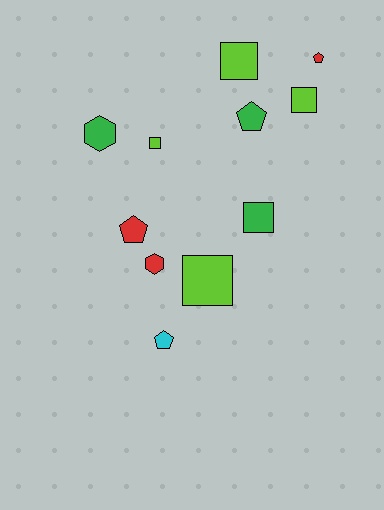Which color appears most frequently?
Lime, with 4 objects.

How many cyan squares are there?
There are no cyan squares.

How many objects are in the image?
There are 11 objects.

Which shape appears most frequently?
Square, with 5 objects.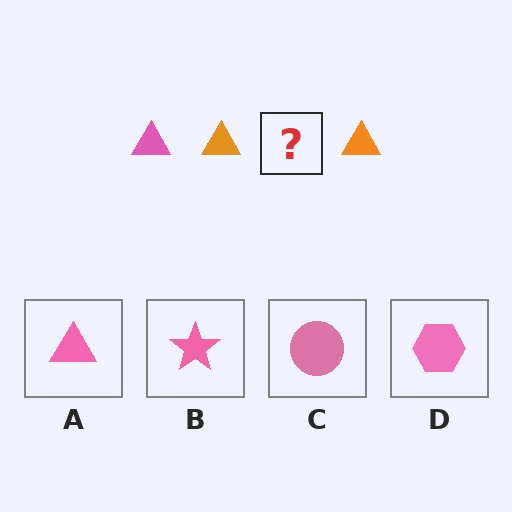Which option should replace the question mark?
Option A.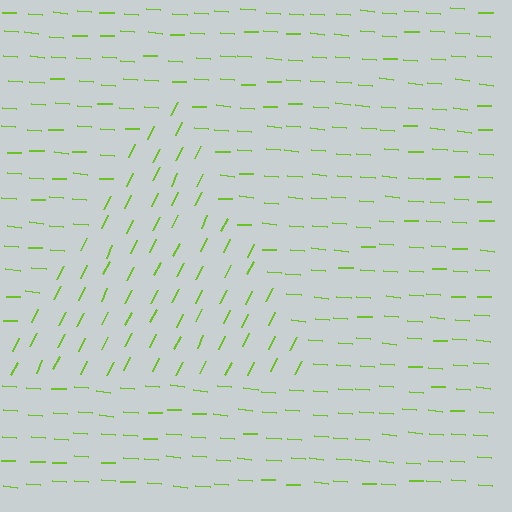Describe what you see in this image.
The image is filled with small lime line segments. A triangle region in the image has lines oriented differently from the surrounding lines, creating a visible texture boundary.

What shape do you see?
I see a triangle.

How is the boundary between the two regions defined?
The boundary is defined purely by a change in line orientation (approximately 67 degrees difference). All lines are the same color and thickness.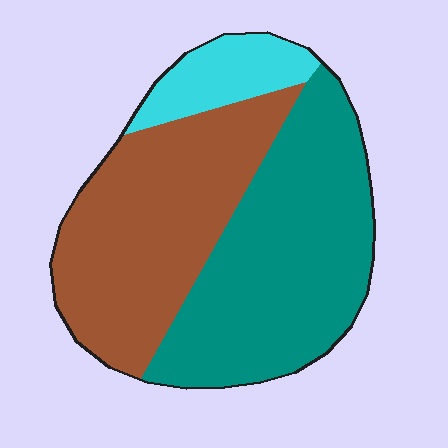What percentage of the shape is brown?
Brown covers about 40% of the shape.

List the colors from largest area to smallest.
From largest to smallest: teal, brown, cyan.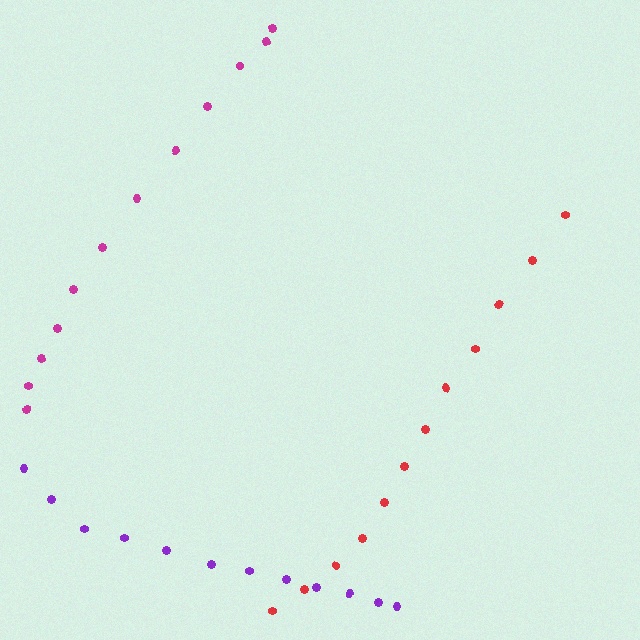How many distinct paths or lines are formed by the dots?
There are 3 distinct paths.